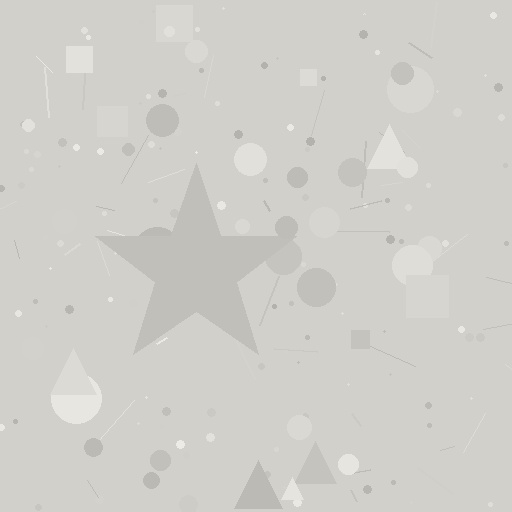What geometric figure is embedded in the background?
A star is embedded in the background.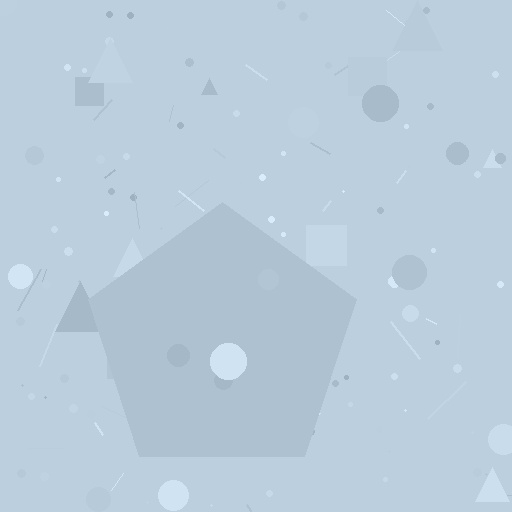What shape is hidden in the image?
A pentagon is hidden in the image.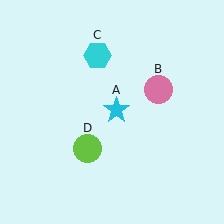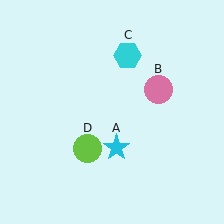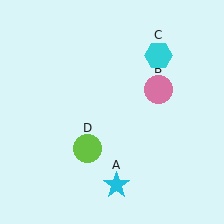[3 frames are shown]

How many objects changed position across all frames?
2 objects changed position: cyan star (object A), cyan hexagon (object C).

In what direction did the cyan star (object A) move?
The cyan star (object A) moved down.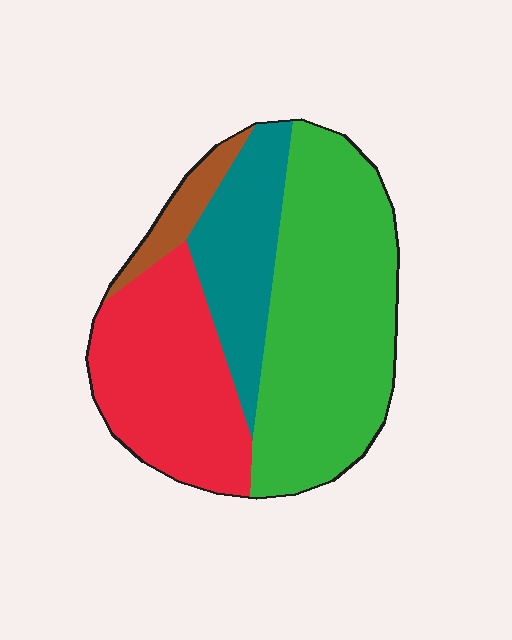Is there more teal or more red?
Red.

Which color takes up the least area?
Brown, at roughly 5%.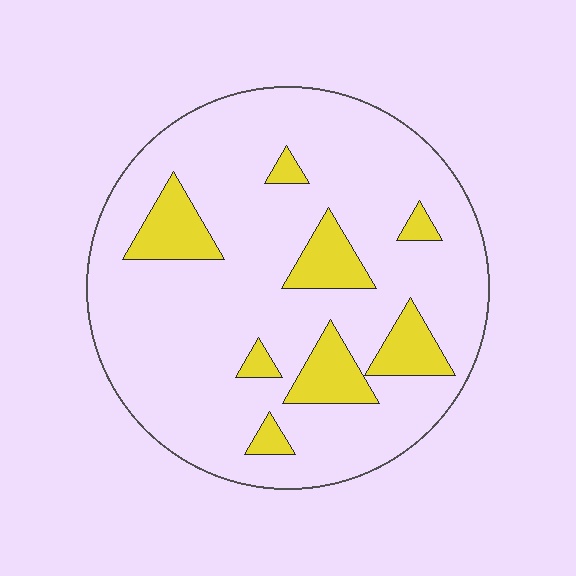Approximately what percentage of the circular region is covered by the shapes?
Approximately 15%.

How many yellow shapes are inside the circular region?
8.